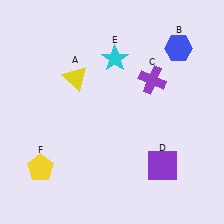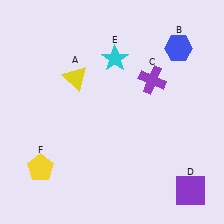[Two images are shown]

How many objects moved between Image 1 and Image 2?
1 object moved between the two images.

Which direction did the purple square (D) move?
The purple square (D) moved right.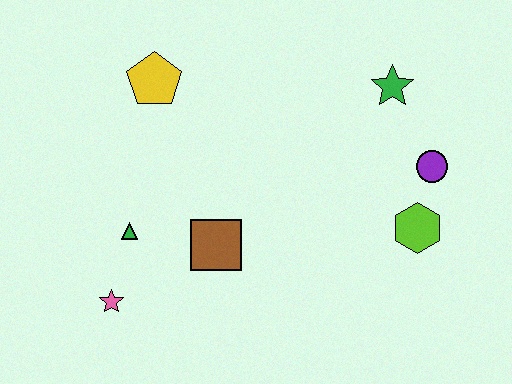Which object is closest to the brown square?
The green triangle is closest to the brown square.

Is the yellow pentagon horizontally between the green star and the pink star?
Yes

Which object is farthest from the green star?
The pink star is farthest from the green star.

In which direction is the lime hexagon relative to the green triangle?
The lime hexagon is to the right of the green triangle.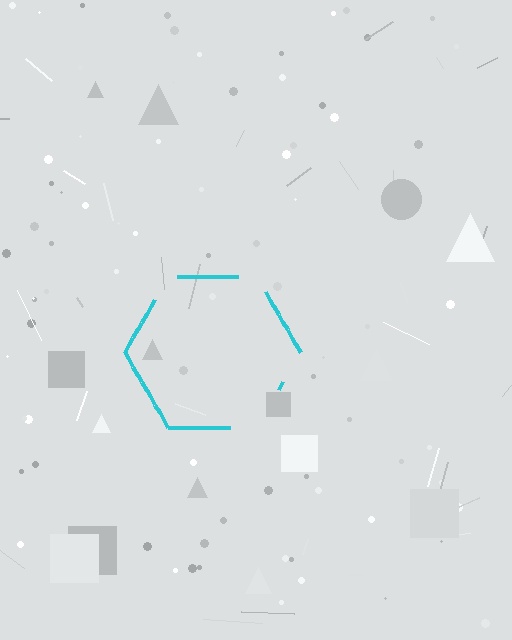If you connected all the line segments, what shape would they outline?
They would outline a hexagon.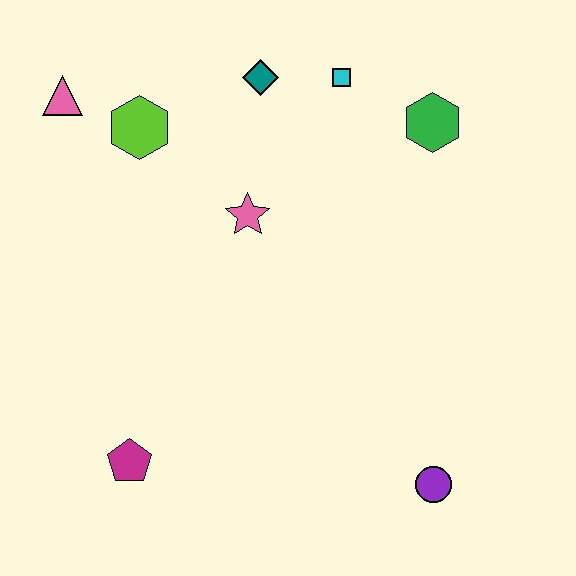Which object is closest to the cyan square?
The teal diamond is closest to the cyan square.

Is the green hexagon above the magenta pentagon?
Yes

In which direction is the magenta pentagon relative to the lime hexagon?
The magenta pentagon is below the lime hexagon.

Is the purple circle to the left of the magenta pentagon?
No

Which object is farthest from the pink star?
The purple circle is farthest from the pink star.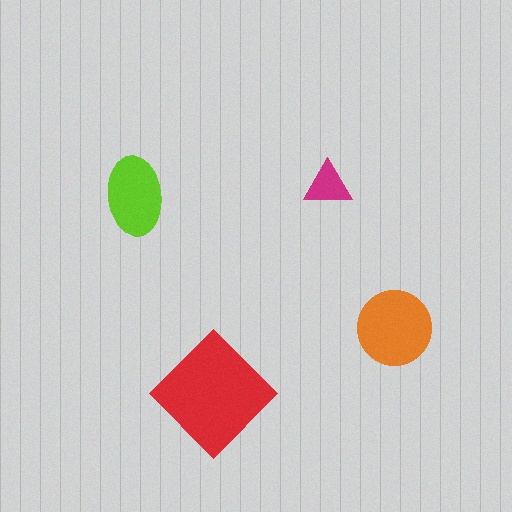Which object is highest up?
The magenta triangle is topmost.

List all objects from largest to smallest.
The red diamond, the orange circle, the lime ellipse, the magenta triangle.